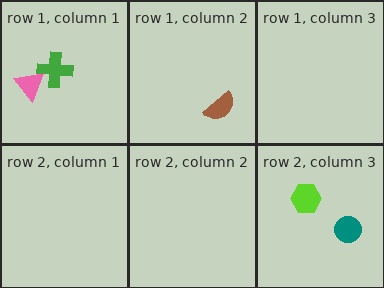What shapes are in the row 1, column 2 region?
The brown semicircle.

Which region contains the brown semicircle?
The row 1, column 2 region.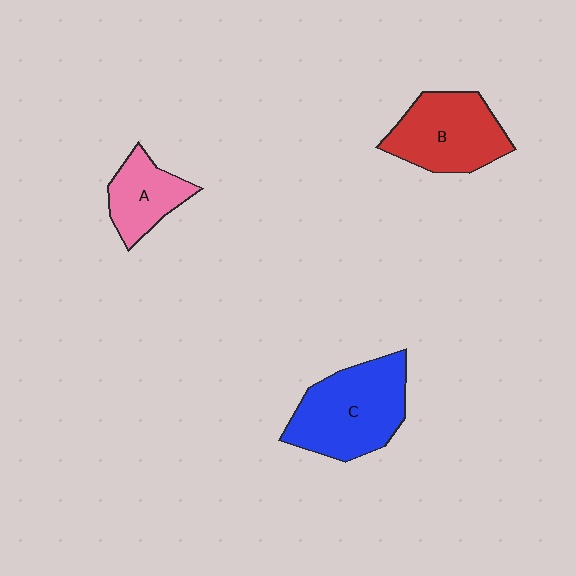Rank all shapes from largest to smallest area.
From largest to smallest: C (blue), B (red), A (pink).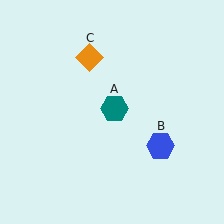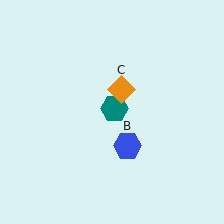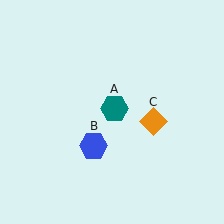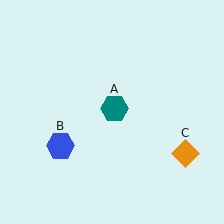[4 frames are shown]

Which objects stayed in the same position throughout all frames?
Teal hexagon (object A) remained stationary.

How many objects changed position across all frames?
2 objects changed position: blue hexagon (object B), orange diamond (object C).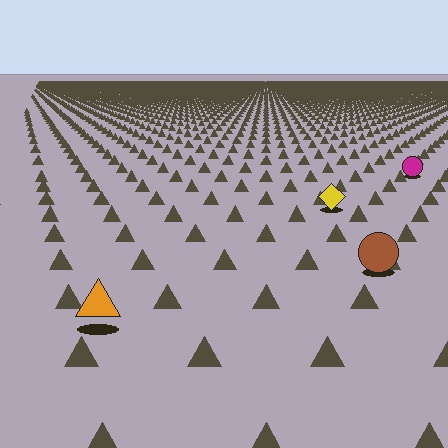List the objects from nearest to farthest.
From nearest to farthest: the orange triangle, the brown circle, the yellow diamond, the magenta circle.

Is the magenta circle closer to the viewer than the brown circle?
No. The brown circle is closer — you can tell from the texture gradient: the ground texture is coarser near it.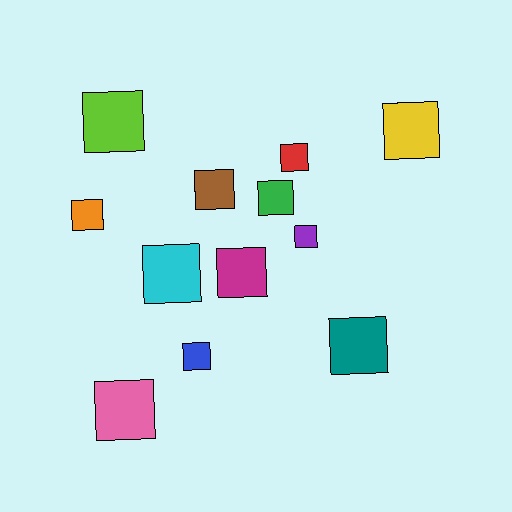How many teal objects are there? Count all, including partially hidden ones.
There is 1 teal object.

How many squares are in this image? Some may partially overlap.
There are 12 squares.